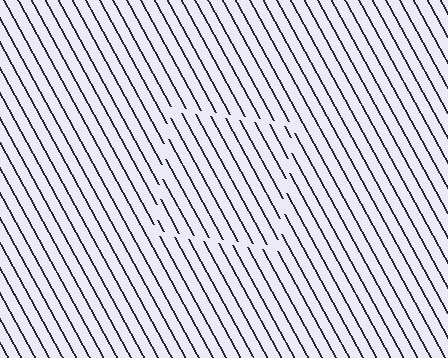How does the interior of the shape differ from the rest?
The interior of the shape contains the same grating, shifted by half a period — the contour is defined by the phase discontinuity where line-ends from the inner and outer gratings abut.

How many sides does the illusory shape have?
4 sides — the line-ends trace a square.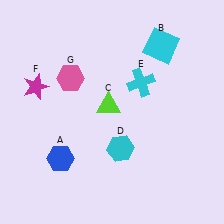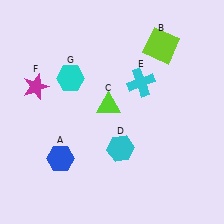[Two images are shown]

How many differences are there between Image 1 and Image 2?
There are 2 differences between the two images.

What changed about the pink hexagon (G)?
In Image 1, G is pink. In Image 2, it changed to cyan.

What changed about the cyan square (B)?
In Image 1, B is cyan. In Image 2, it changed to lime.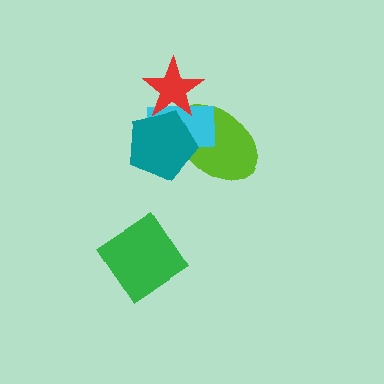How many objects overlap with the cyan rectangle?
3 objects overlap with the cyan rectangle.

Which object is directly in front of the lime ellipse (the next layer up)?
The cyan rectangle is directly in front of the lime ellipse.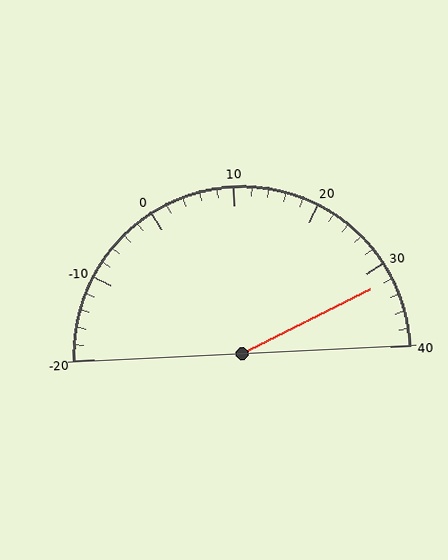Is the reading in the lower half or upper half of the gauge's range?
The reading is in the upper half of the range (-20 to 40).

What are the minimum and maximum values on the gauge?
The gauge ranges from -20 to 40.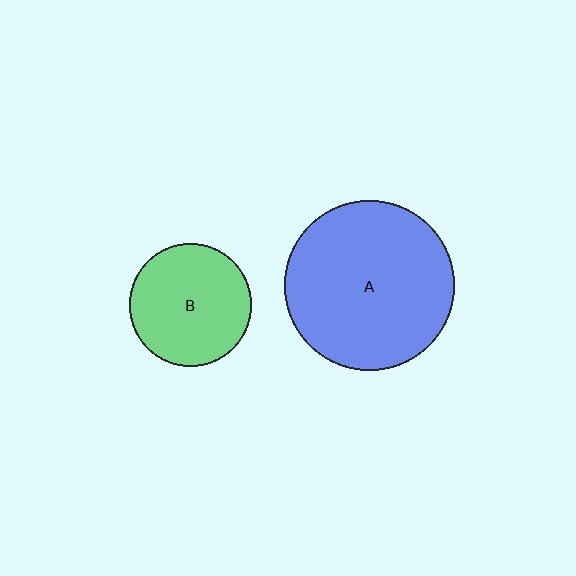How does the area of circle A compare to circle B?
Approximately 1.9 times.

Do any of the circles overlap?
No, none of the circles overlap.